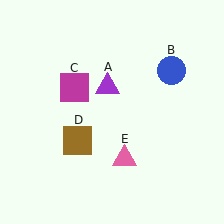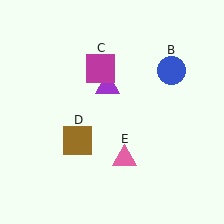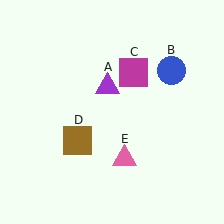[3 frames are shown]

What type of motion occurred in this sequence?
The magenta square (object C) rotated clockwise around the center of the scene.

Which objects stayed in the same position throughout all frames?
Purple triangle (object A) and blue circle (object B) and brown square (object D) and pink triangle (object E) remained stationary.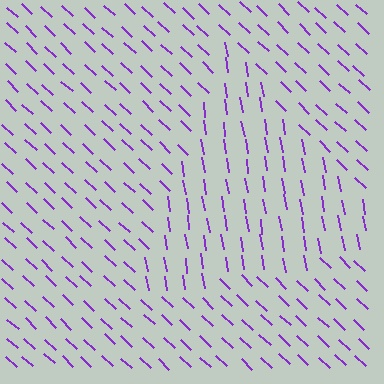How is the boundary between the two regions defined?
The boundary is defined purely by a change in line orientation (approximately 38 degrees difference). All lines are the same color and thickness.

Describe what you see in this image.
The image is filled with small purple line segments. A triangle region in the image has lines oriented differently from the surrounding lines, creating a visible texture boundary.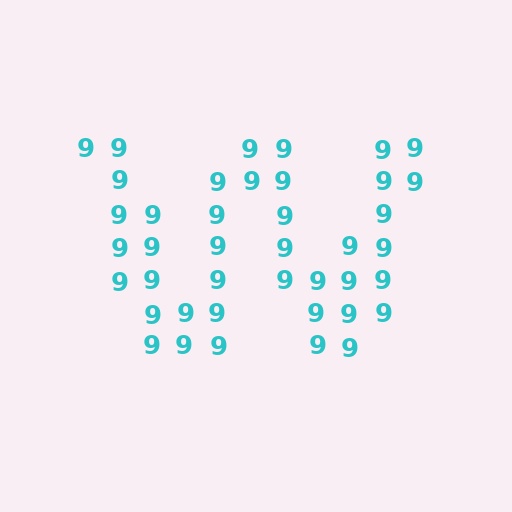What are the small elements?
The small elements are digit 9's.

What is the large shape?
The large shape is the letter W.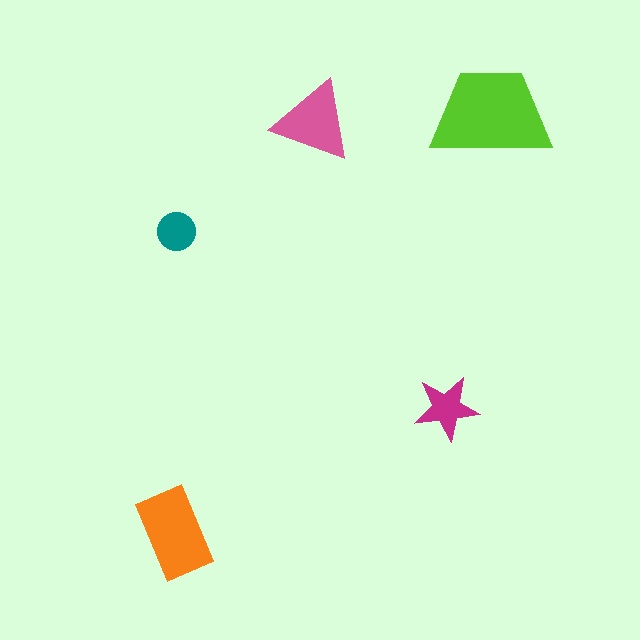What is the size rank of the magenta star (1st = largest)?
4th.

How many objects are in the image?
There are 5 objects in the image.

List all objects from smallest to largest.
The teal circle, the magenta star, the pink triangle, the orange rectangle, the lime trapezoid.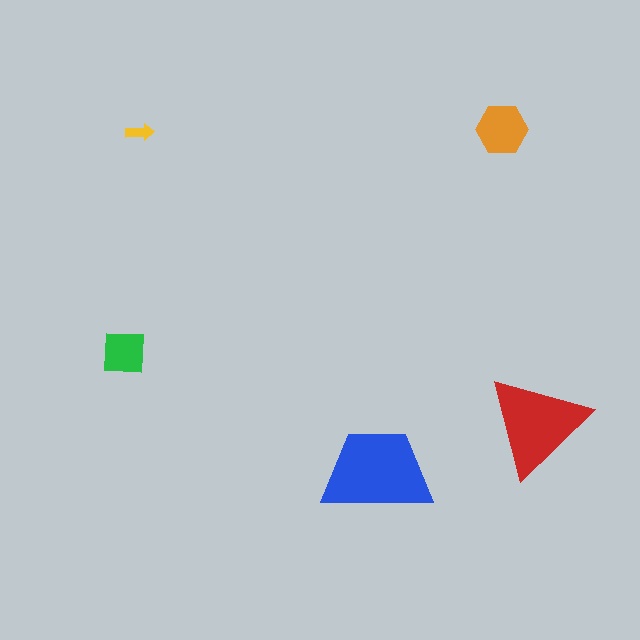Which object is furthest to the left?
The green square is leftmost.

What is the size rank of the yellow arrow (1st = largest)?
5th.